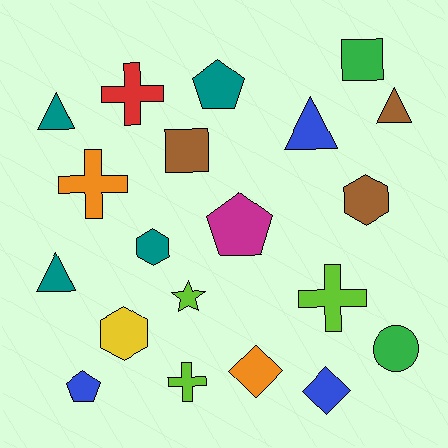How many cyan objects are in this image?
There are no cyan objects.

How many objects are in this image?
There are 20 objects.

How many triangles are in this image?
There are 4 triangles.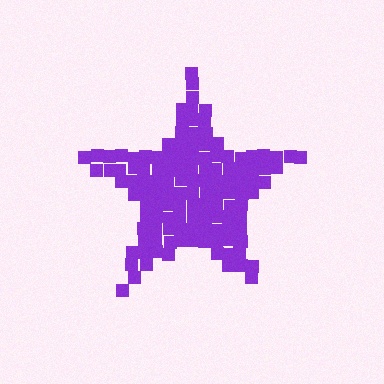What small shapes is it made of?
It is made of small squares.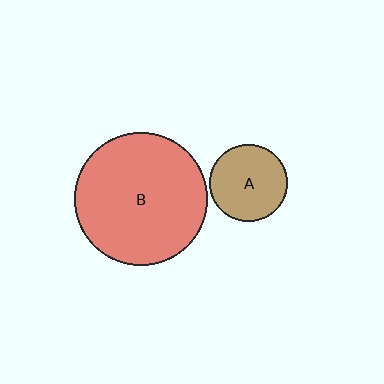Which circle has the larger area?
Circle B (red).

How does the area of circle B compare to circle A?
Approximately 2.9 times.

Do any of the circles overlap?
No, none of the circles overlap.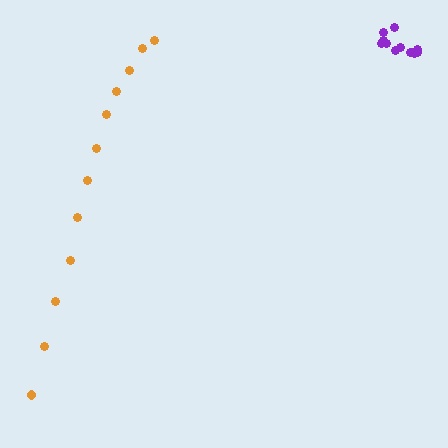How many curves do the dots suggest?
There are 2 distinct paths.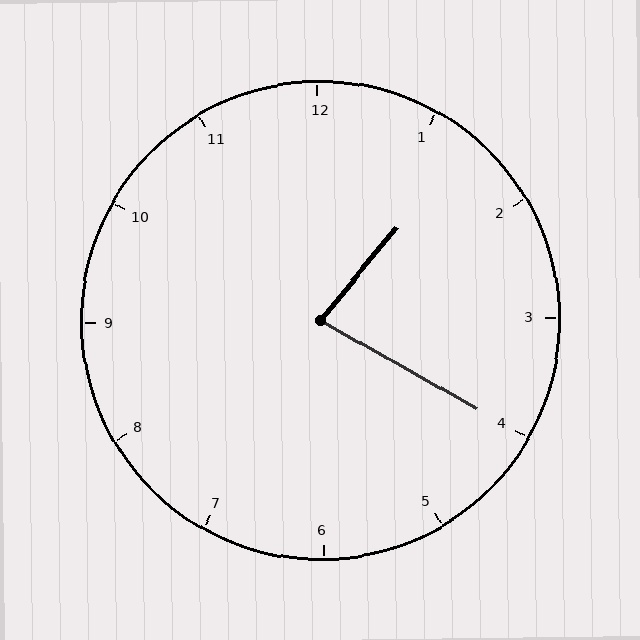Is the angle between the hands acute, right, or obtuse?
It is acute.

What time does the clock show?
1:20.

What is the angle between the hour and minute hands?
Approximately 80 degrees.